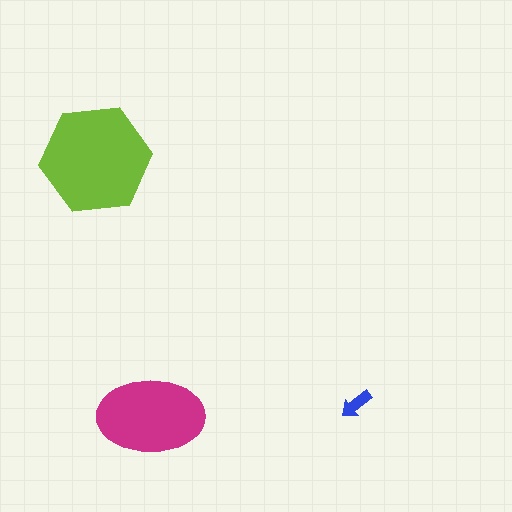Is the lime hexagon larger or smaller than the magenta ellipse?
Larger.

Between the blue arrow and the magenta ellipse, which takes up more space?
The magenta ellipse.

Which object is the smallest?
The blue arrow.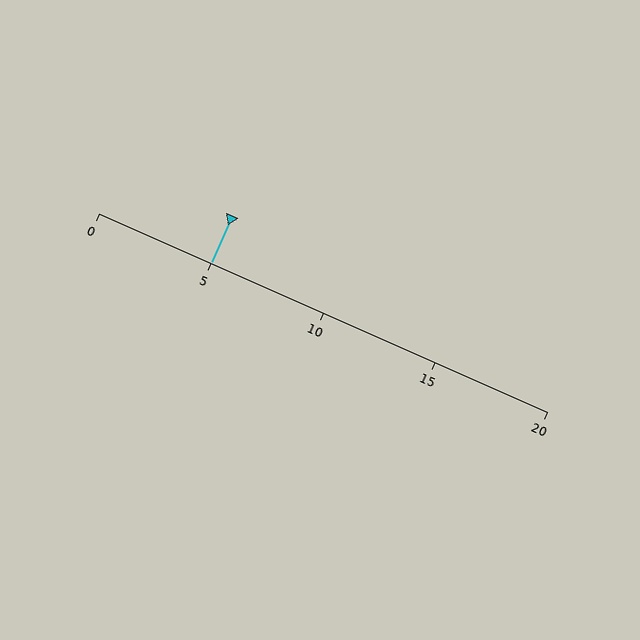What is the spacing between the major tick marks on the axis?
The major ticks are spaced 5 apart.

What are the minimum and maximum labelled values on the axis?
The axis runs from 0 to 20.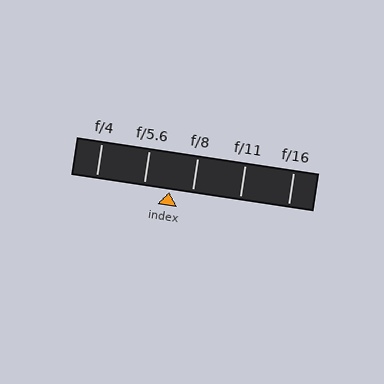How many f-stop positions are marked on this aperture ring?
There are 5 f-stop positions marked.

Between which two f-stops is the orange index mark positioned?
The index mark is between f/5.6 and f/8.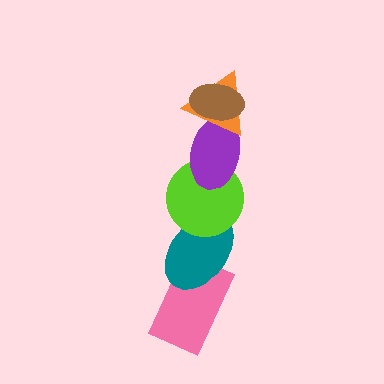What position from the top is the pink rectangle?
The pink rectangle is 6th from the top.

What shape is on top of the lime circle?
The purple ellipse is on top of the lime circle.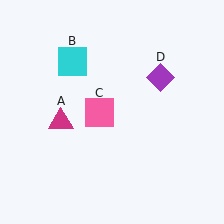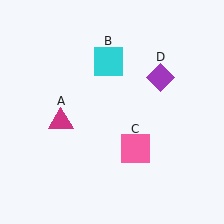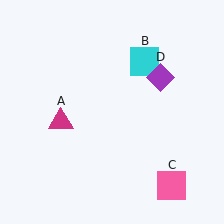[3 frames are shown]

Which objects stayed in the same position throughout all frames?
Magenta triangle (object A) and purple diamond (object D) remained stationary.